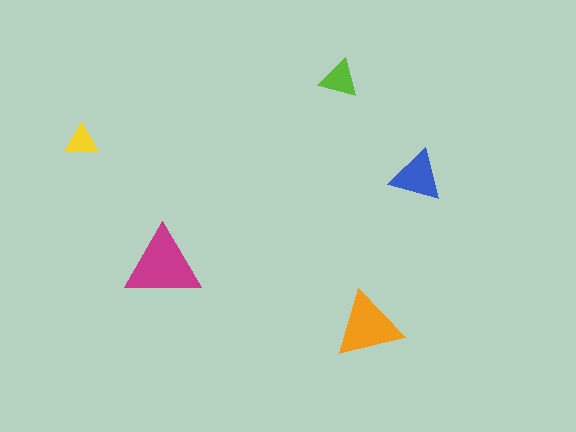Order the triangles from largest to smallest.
the magenta one, the orange one, the blue one, the lime one, the yellow one.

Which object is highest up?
The lime triangle is topmost.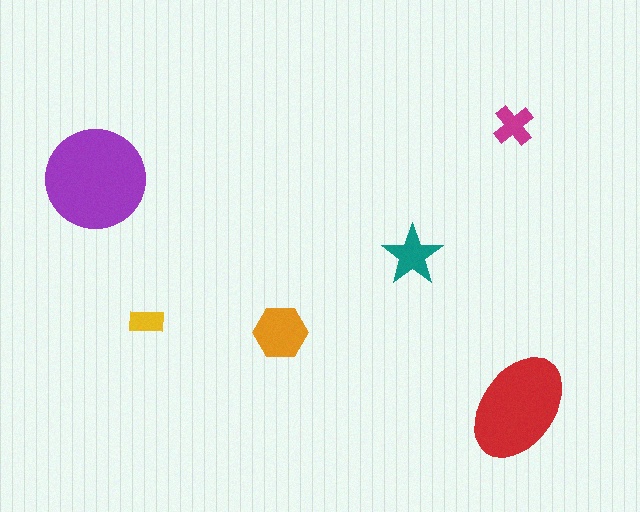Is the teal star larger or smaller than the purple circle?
Smaller.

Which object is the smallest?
The yellow rectangle.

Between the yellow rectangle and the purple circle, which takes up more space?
The purple circle.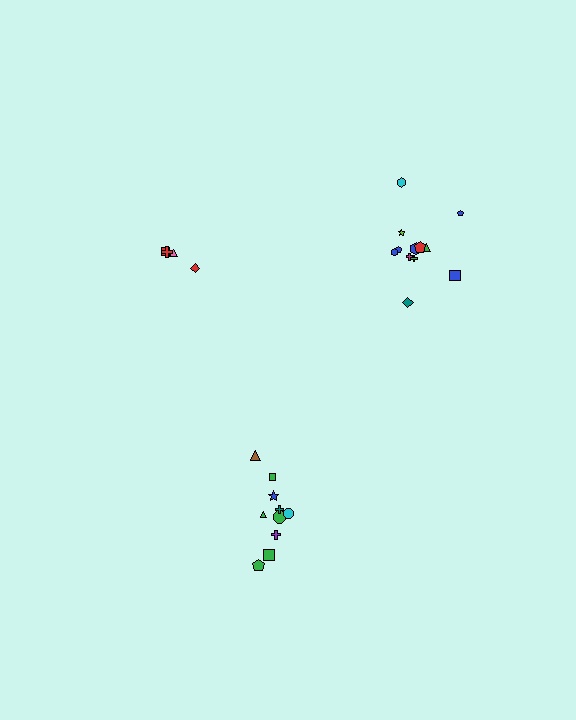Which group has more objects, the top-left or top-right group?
The top-right group.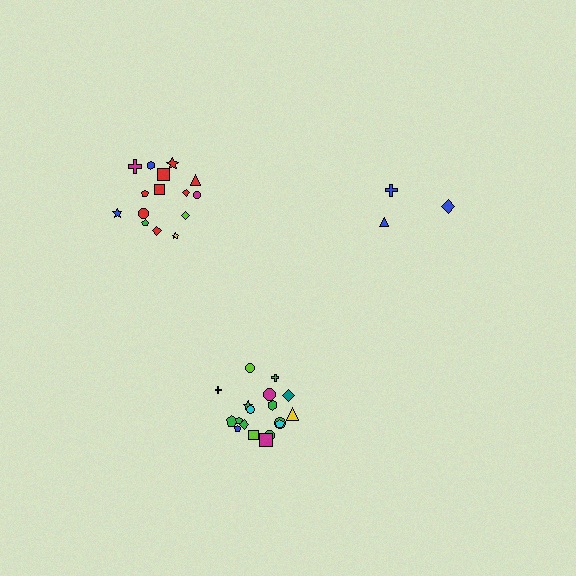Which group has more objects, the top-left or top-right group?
The top-left group.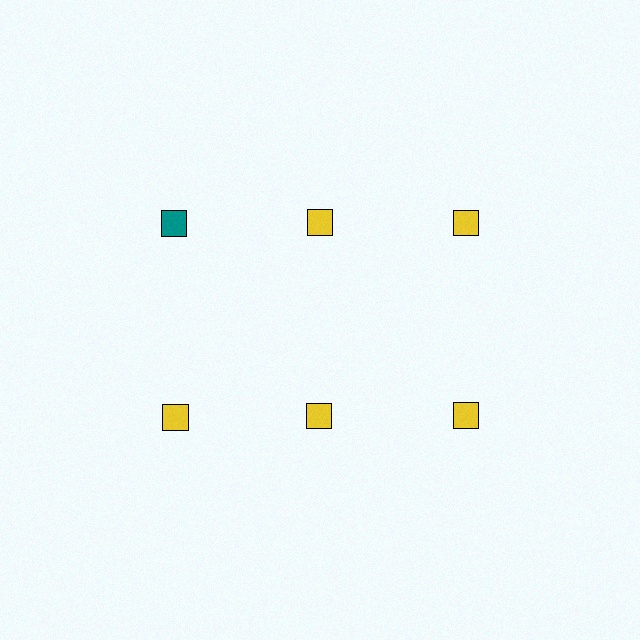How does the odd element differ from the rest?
It has a different color: teal instead of yellow.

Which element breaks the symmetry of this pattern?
The teal square in the top row, leftmost column breaks the symmetry. All other shapes are yellow squares.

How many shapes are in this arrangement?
There are 6 shapes arranged in a grid pattern.